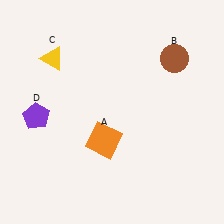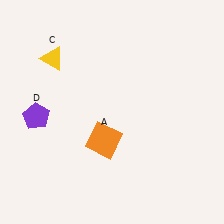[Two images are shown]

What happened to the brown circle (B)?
The brown circle (B) was removed in Image 2. It was in the top-right area of Image 1.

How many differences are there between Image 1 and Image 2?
There is 1 difference between the two images.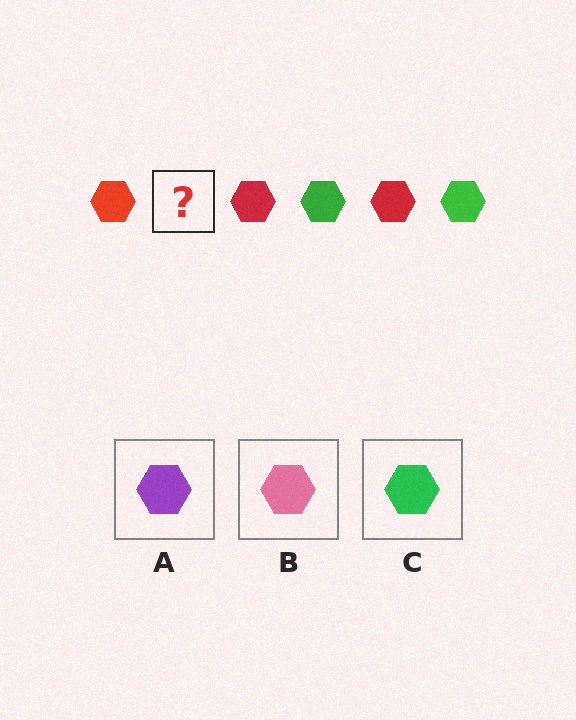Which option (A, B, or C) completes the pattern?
C.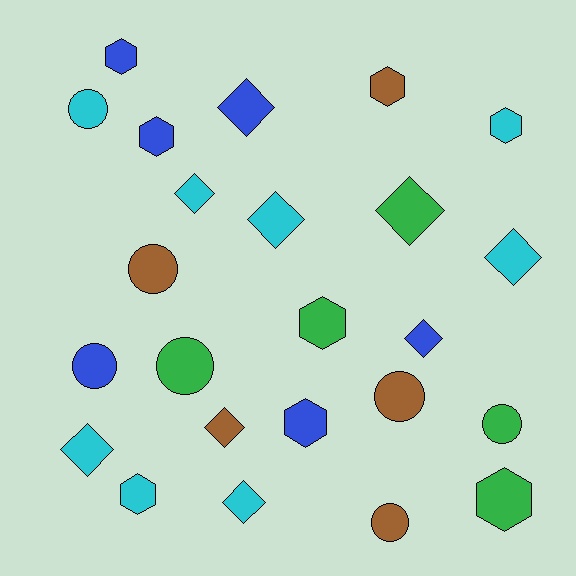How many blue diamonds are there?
There are 2 blue diamonds.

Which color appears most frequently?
Cyan, with 8 objects.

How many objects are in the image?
There are 24 objects.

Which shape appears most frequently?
Diamond, with 9 objects.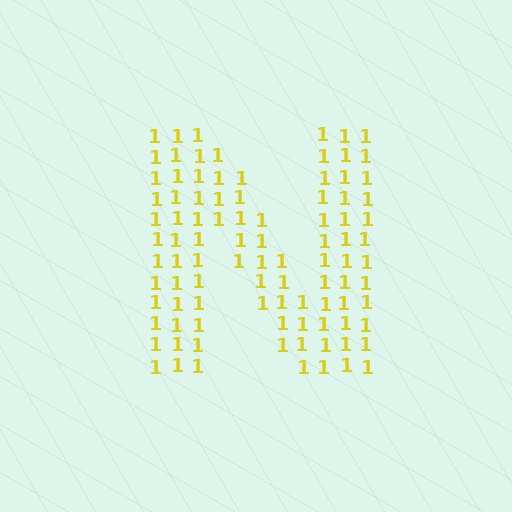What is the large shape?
The large shape is the letter N.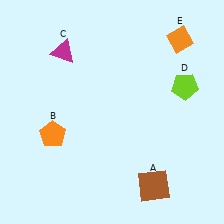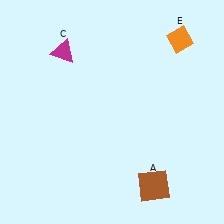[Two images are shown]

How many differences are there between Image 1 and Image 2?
There are 2 differences between the two images.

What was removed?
The lime pentagon (D), the orange pentagon (B) were removed in Image 2.